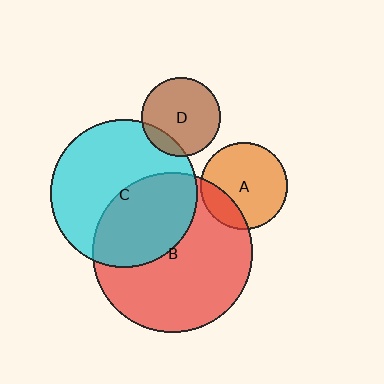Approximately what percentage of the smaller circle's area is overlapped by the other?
Approximately 45%.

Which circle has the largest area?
Circle B (red).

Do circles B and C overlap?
Yes.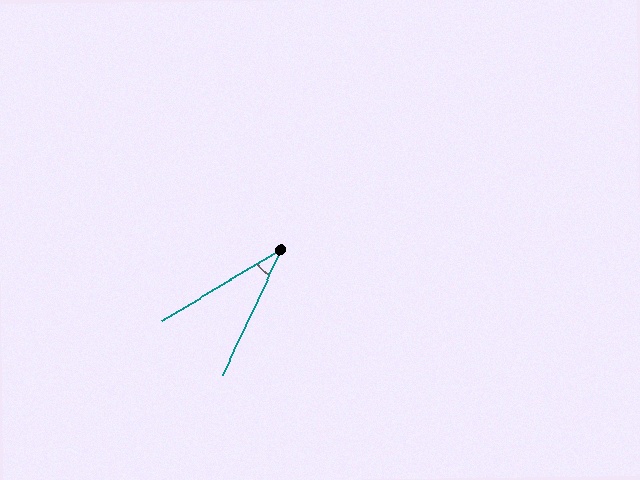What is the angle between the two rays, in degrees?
Approximately 34 degrees.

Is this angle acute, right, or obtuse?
It is acute.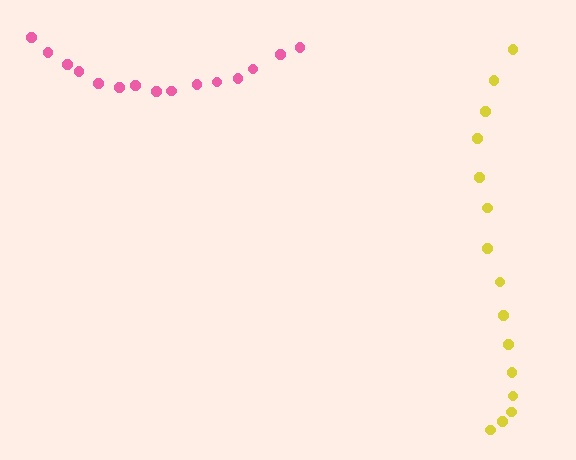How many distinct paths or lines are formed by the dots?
There are 2 distinct paths.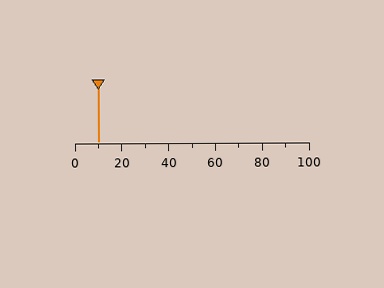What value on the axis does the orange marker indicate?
The marker indicates approximately 10.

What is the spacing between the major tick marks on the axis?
The major ticks are spaced 20 apart.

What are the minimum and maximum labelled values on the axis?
The axis runs from 0 to 100.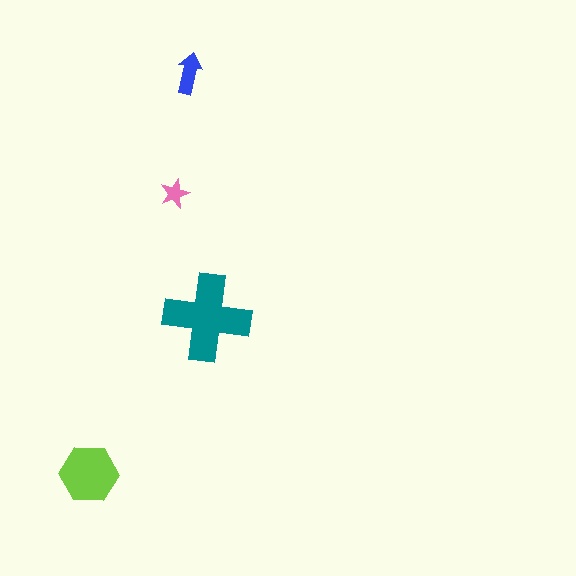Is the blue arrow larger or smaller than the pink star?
Larger.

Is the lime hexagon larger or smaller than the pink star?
Larger.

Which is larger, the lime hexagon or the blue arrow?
The lime hexagon.